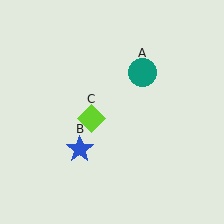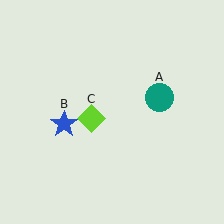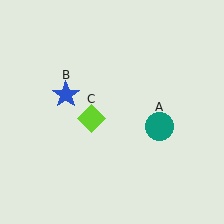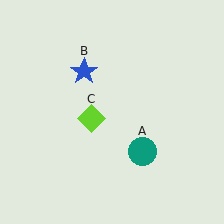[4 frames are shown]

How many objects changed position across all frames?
2 objects changed position: teal circle (object A), blue star (object B).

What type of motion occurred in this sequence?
The teal circle (object A), blue star (object B) rotated clockwise around the center of the scene.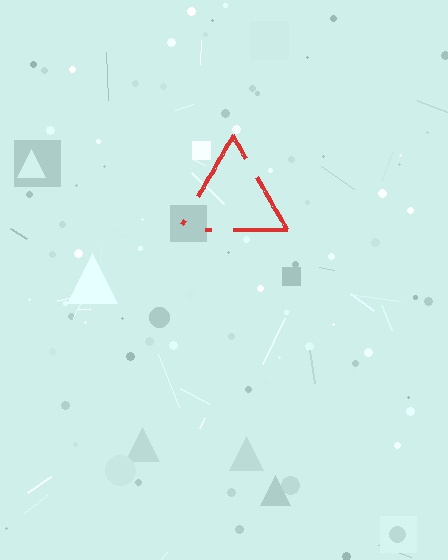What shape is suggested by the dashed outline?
The dashed outline suggests a triangle.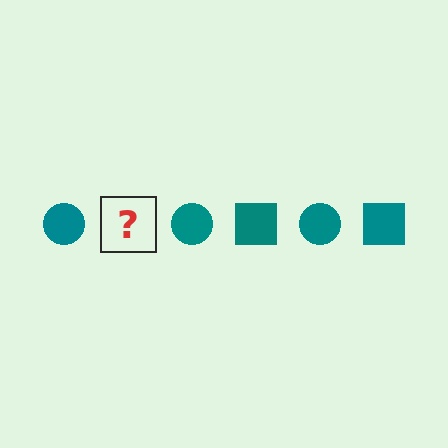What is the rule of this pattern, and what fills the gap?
The rule is that the pattern cycles through circle, square shapes in teal. The gap should be filled with a teal square.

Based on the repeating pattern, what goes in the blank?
The blank should be a teal square.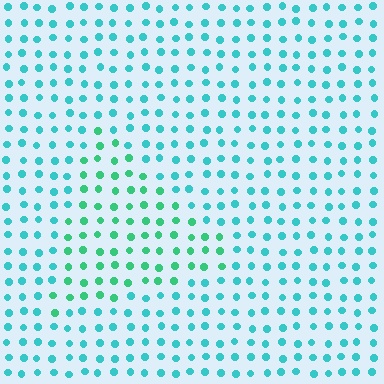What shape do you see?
I see a triangle.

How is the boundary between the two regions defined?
The boundary is defined purely by a slight shift in hue (about 31 degrees). Spacing, size, and orientation are identical on both sides.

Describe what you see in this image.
The image is filled with small cyan elements in a uniform arrangement. A triangle-shaped region is visible where the elements are tinted to a slightly different hue, forming a subtle color boundary.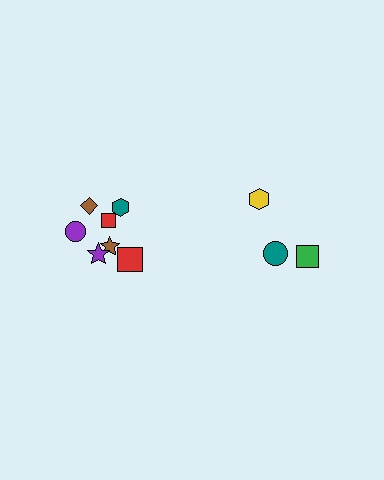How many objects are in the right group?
There are 3 objects.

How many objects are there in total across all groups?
There are 11 objects.